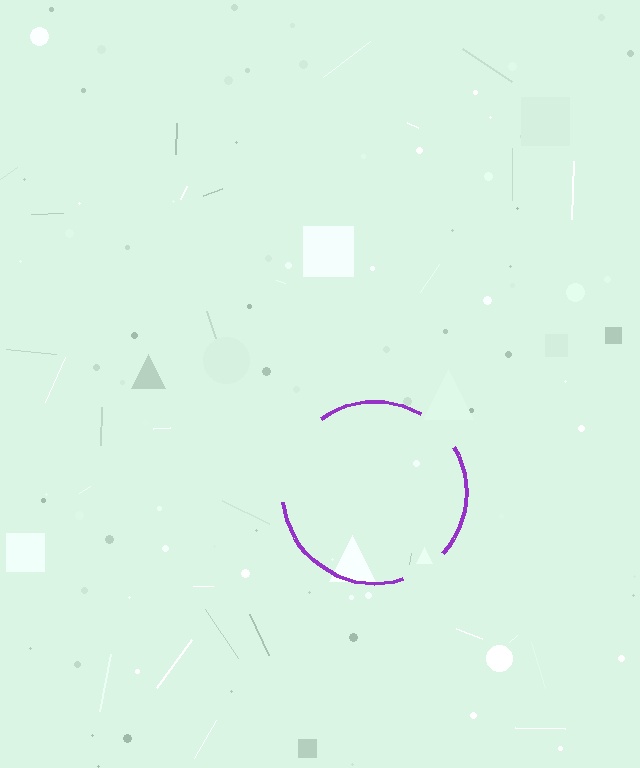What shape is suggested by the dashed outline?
The dashed outline suggests a circle.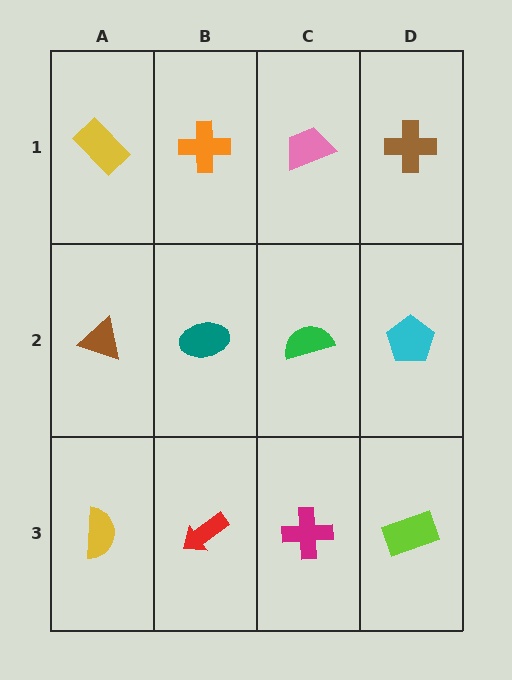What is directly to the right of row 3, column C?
A lime rectangle.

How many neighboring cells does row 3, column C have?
3.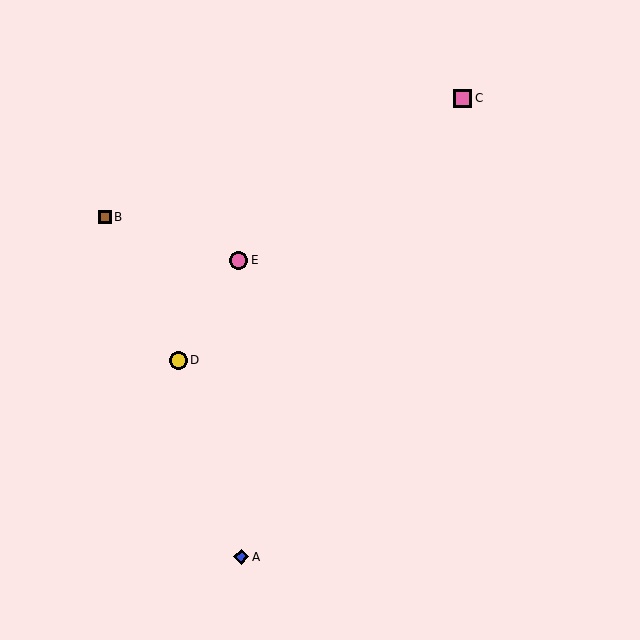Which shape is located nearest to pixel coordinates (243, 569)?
The blue diamond (labeled A) at (241, 557) is nearest to that location.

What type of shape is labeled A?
Shape A is a blue diamond.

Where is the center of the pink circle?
The center of the pink circle is at (239, 260).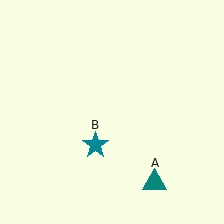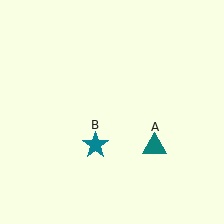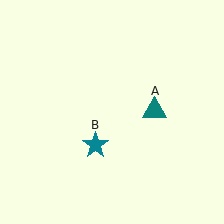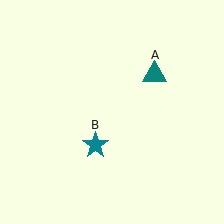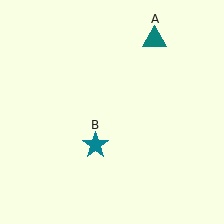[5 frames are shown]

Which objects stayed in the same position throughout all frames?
Teal star (object B) remained stationary.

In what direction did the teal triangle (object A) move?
The teal triangle (object A) moved up.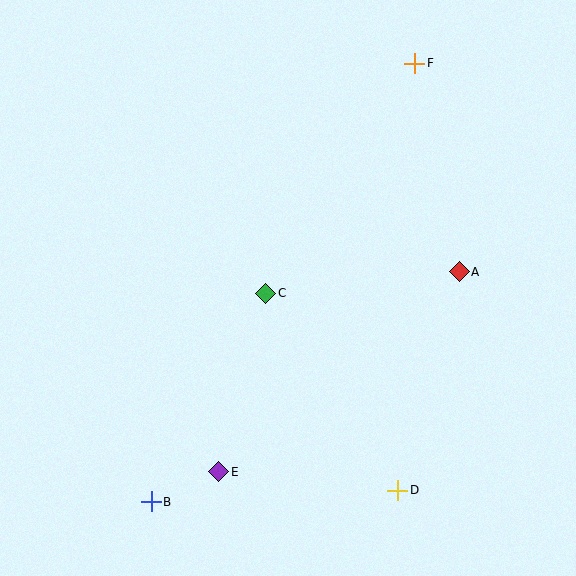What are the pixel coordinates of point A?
Point A is at (459, 272).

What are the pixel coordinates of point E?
Point E is at (219, 472).